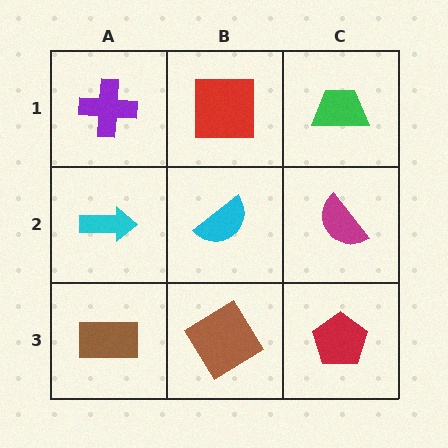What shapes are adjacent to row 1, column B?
A cyan semicircle (row 2, column B), a purple cross (row 1, column A), a green trapezoid (row 1, column C).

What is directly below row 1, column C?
A magenta semicircle.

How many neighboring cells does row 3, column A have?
2.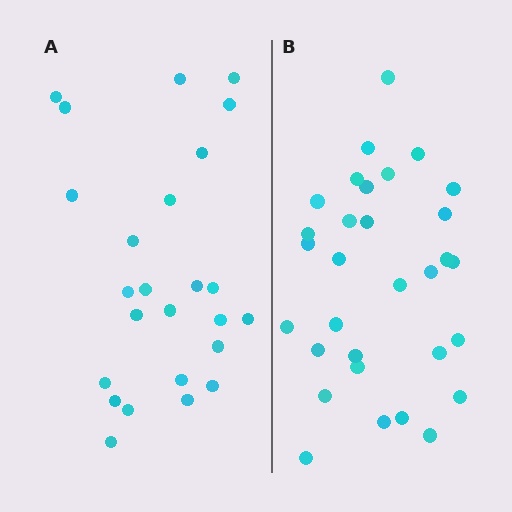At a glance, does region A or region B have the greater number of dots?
Region B (the right region) has more dots.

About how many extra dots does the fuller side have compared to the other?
Region B has about 6 more dots than region A.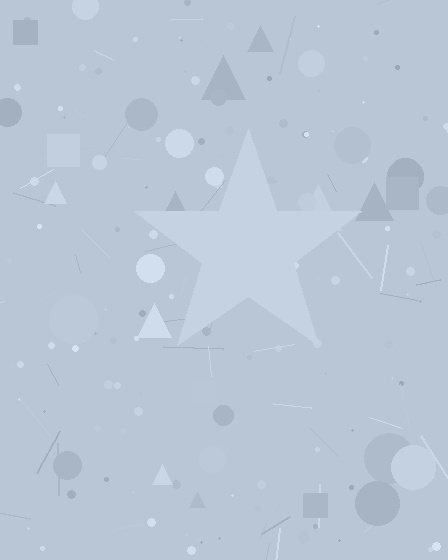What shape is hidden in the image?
A star is hidden in the image.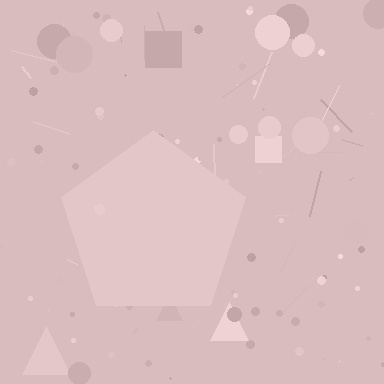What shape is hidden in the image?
A pentagon is hidden in the image.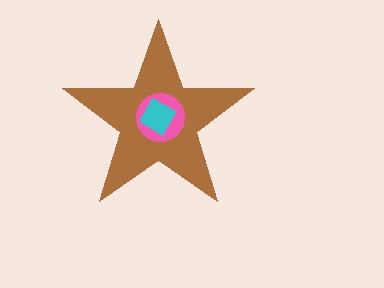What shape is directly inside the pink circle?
The cyan diamond.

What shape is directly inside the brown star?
The pink circle.